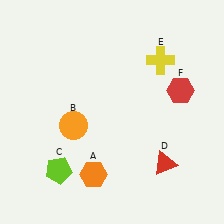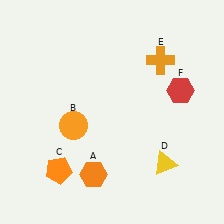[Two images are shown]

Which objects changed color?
C changed from lime to orange. D changed from red to yellow. E changed from yellow to orange.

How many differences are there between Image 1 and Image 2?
There are 3 differences between the two images.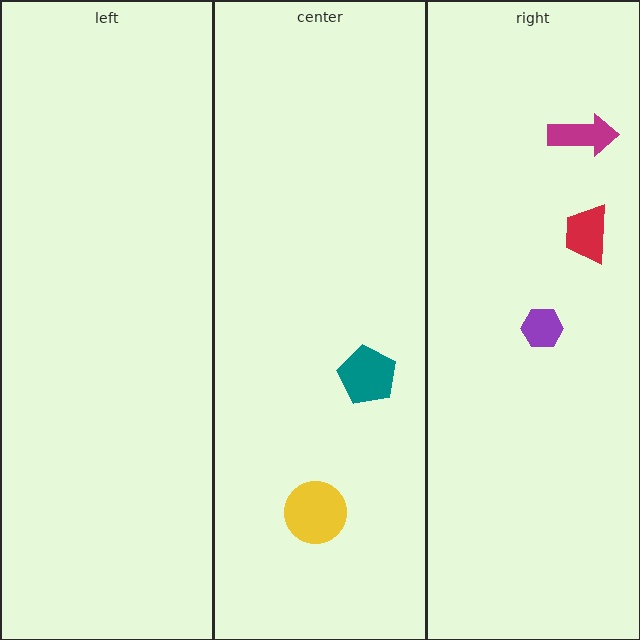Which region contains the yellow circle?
The center region.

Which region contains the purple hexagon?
The right region.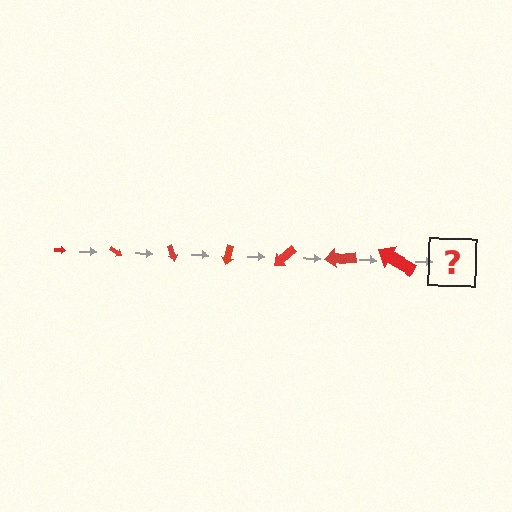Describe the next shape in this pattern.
It should be an arrow, larger than the previous one and rotated 245 degrees from the start.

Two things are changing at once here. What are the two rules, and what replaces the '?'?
The two rules are that the arrow grows larger each step and it rotates 35 degrees each step. The '?' should be an arrow, larger than the previous one and rotated 245 degrees from the start.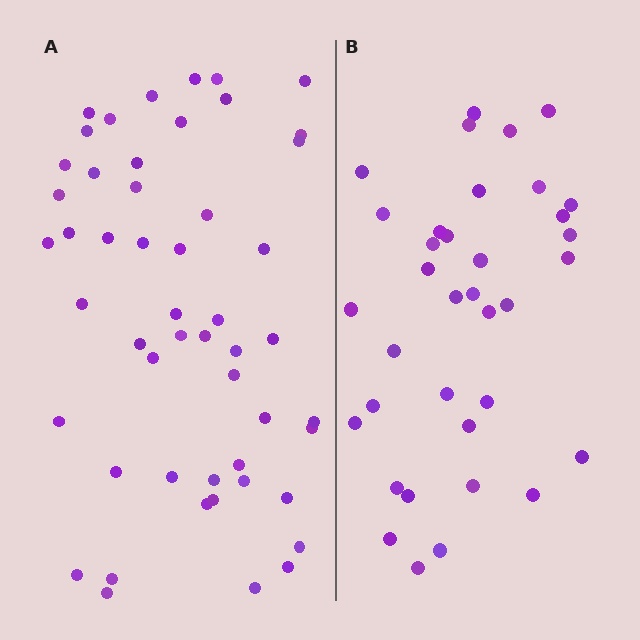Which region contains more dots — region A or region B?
Region A (the left region) has more dots.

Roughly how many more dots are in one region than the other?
Region A has approximately 15 more dots than region B.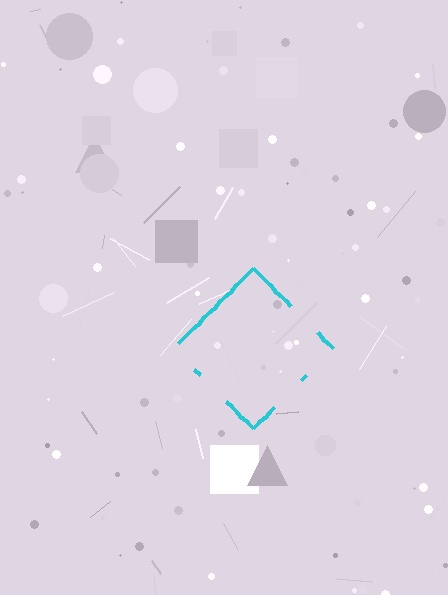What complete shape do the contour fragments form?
The contour fragments form a diamond.